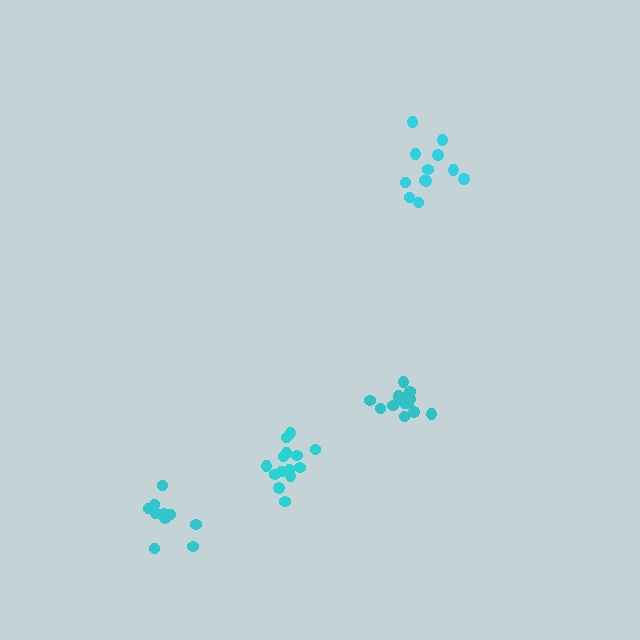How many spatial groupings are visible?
There are 4 spatial groupings.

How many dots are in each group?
Group 1: 11 dots, Group 2: 14 dots, Group 3: 12 dots, Group 4: 15 dots (52 total).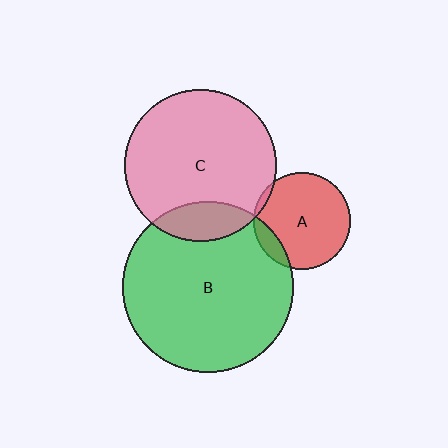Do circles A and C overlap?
Yes.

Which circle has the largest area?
Circle B (green).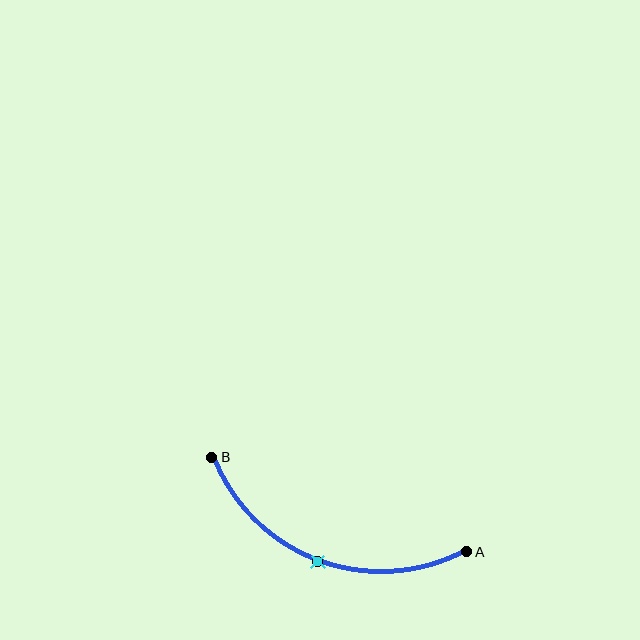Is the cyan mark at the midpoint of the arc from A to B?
Yes. The cyan mark lies on the arc at equal arc-length from both A and B — it is the arc midpoint.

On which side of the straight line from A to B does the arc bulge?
The arc bulges below the straight line connecting A and B.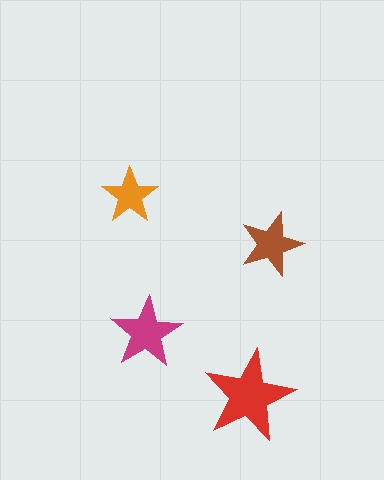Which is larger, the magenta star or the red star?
The red one.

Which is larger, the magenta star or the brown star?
The magenta one.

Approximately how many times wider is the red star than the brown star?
About 1.5 times wider.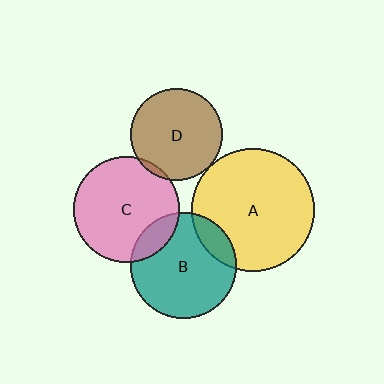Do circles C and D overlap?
Yes.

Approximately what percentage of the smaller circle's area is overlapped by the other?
Approximately 5%.